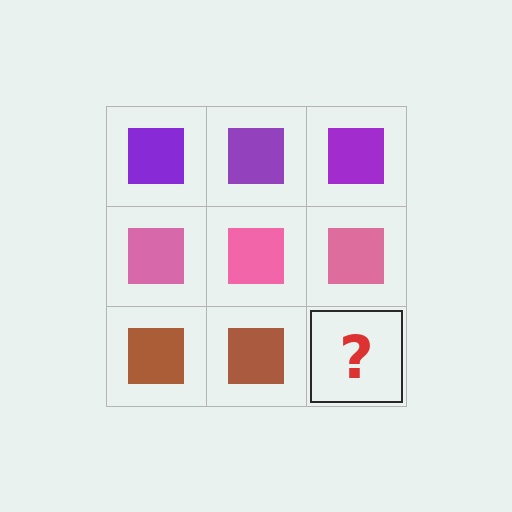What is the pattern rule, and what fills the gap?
The rule is that each row has a consistent color. The gap should be filled with a brown square.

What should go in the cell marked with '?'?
The missing cell should contain a brown square.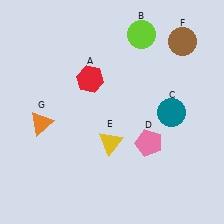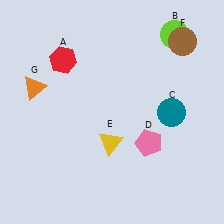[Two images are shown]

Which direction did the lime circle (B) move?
The lime circle (B) moved right.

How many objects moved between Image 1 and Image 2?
3 objects moved between the two images.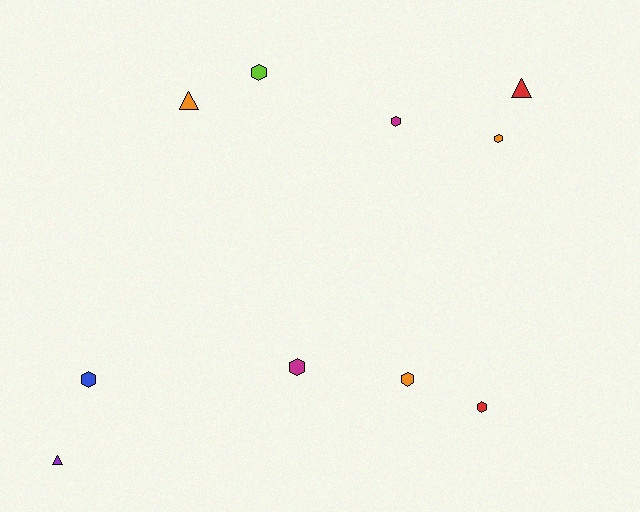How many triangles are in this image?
There are 3 triangles.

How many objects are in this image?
There are 10 objects.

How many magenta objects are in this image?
There are 2 magenta objects.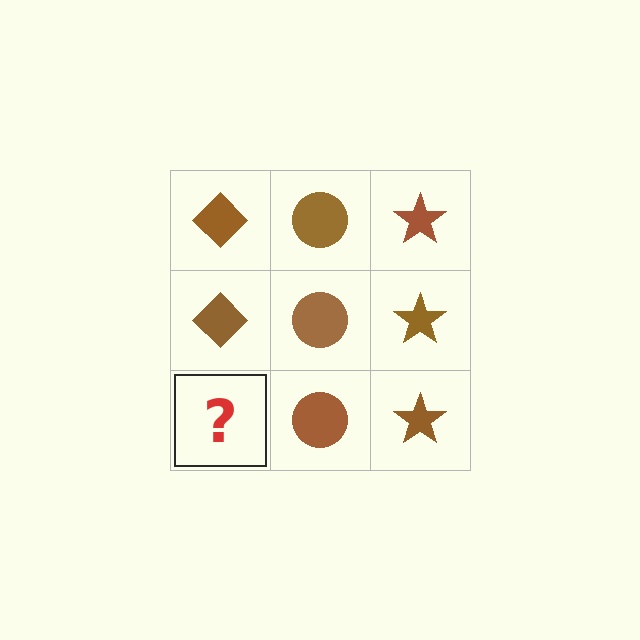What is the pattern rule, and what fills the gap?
The rule is that each column has a consistent shape. The gap should be filled with a brown diamond.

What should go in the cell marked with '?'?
The missing cell should contain a brown diamond.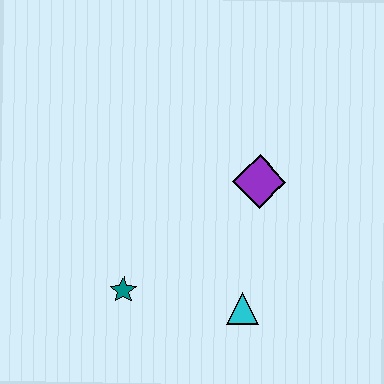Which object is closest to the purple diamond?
The cyan triangle is closest to the purple diamond.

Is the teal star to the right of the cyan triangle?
No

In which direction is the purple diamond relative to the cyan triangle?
The purple diamond is above the cyan triangle.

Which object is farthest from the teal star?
The purple diamond is farthest from the teal star.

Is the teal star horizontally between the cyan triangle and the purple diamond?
No